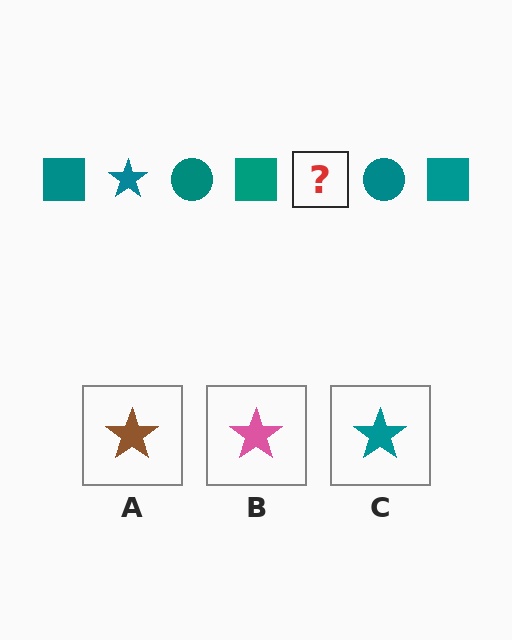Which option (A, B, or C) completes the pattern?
C.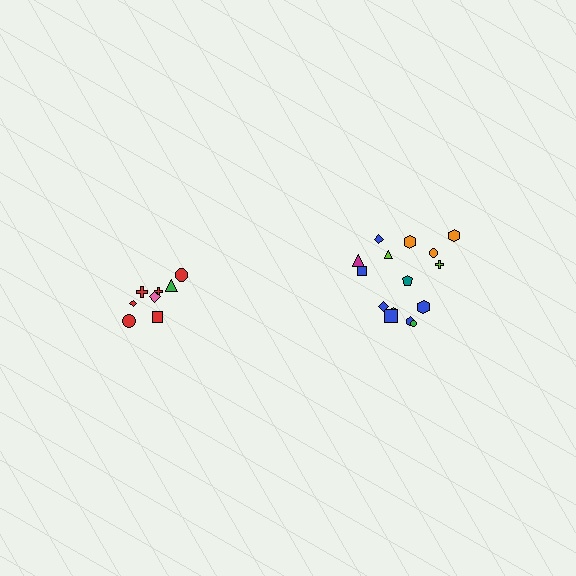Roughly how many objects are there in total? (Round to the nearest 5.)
Roughly 25 objects in total.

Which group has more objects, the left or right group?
The right group.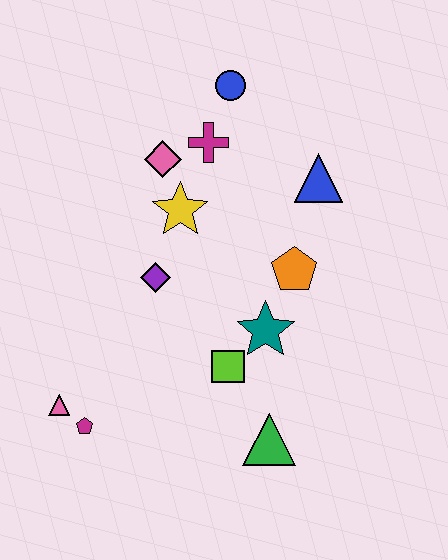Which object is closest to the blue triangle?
The orange pentagon is closest to the blue triangle.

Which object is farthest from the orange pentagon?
The pink triangle is farthest from the orange pentagon.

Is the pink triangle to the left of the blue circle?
Yes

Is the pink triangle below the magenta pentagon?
No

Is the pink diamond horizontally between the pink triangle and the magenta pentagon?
No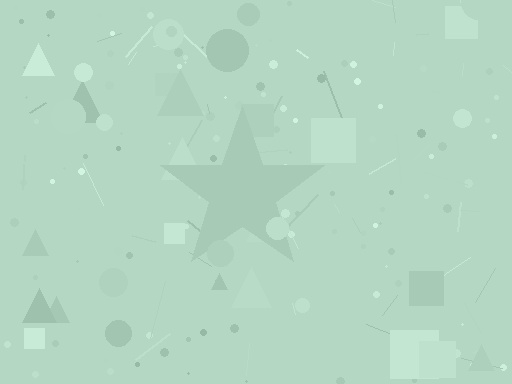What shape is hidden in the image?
A star is hidden in the image.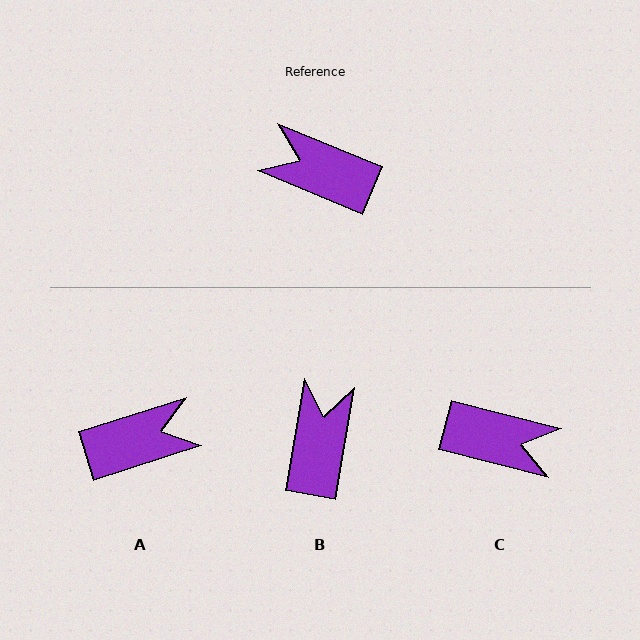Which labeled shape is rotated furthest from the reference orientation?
C, about 172 degrees away.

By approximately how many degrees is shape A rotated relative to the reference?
Approximately 140 degrees clockwise.